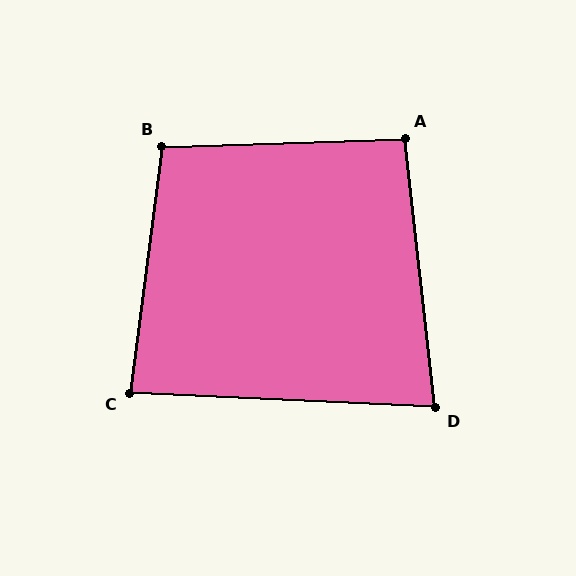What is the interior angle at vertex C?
Approximately 85 degrees (approximately right).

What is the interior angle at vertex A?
Approximately 95 degrees (approximately right).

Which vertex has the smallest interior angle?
D, at approximately 81 degrees.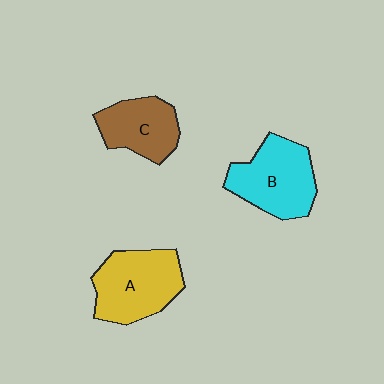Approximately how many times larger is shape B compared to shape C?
Approximately 1.3 times.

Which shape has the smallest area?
Shape C (brown).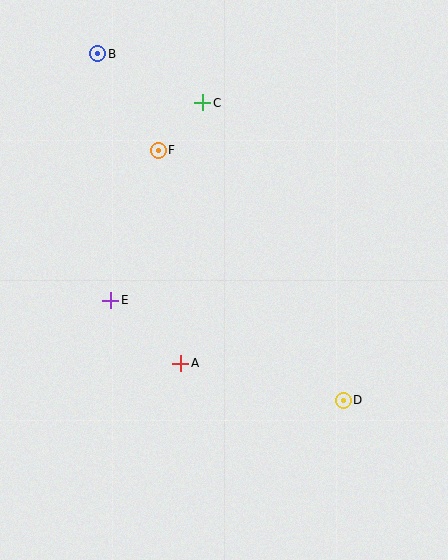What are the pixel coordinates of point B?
Point B is at (98, 54).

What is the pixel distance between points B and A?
The distance between B and A is 320 pixels.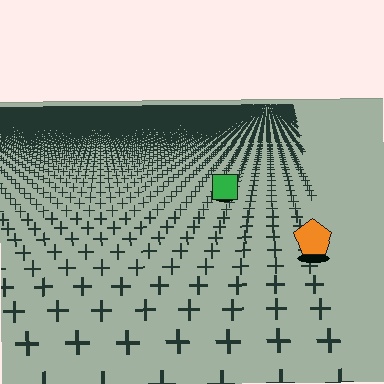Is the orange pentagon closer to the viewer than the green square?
Yes. The orange pentagon is closer — you can tell from the texture gradient: the ground texture is coarser near it.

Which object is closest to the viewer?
The orange pentagon is closest. The texture marks near it are larger and more spread out.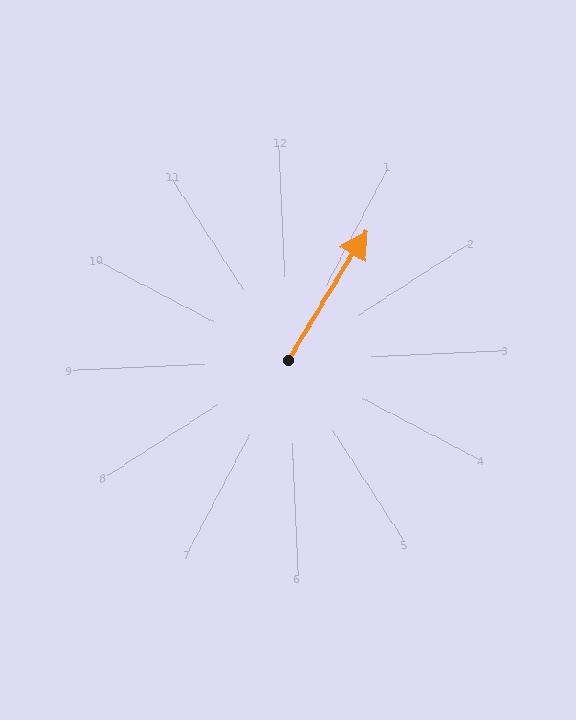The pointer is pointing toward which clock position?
Roughly 1 o'clock.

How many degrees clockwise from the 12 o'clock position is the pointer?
Approximately 34 degrees.